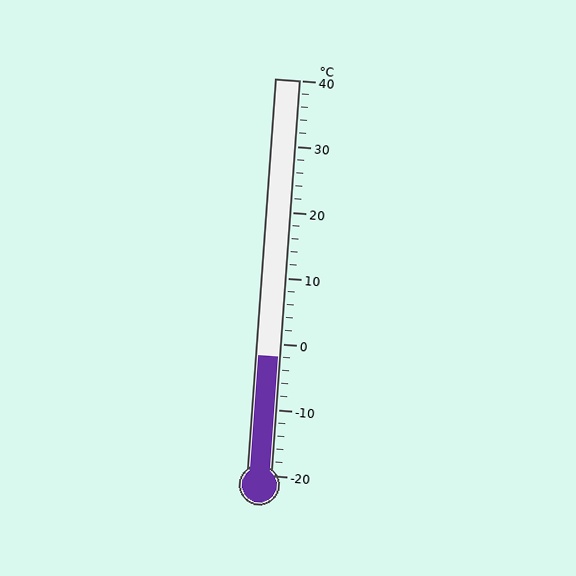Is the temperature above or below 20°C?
The temperature is below 20°C.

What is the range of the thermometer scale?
The thermometer scale ranges from -20°C to 40°C.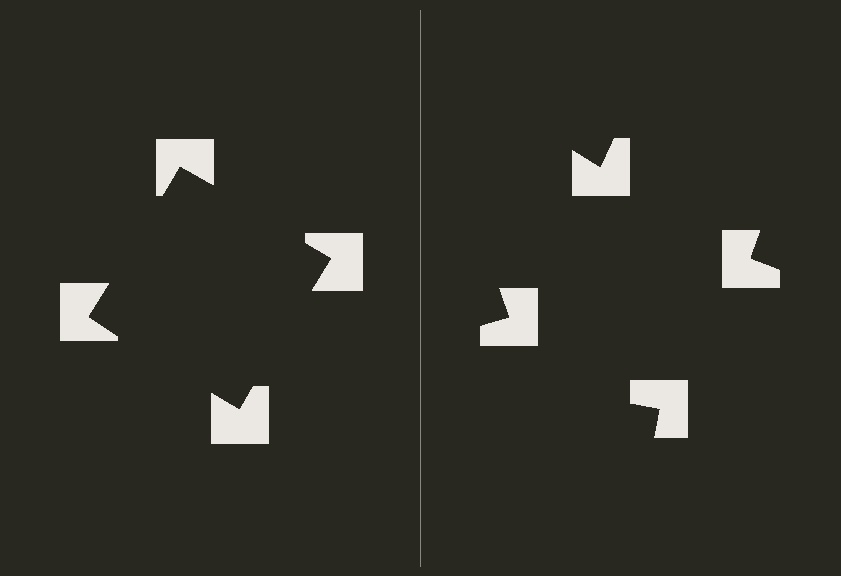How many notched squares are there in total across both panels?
8 — 4 on each side.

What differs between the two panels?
The notched squares are positioned identically on both sides; only the wedge orientations differ. On the left they align to a square; on the right they are misaligned.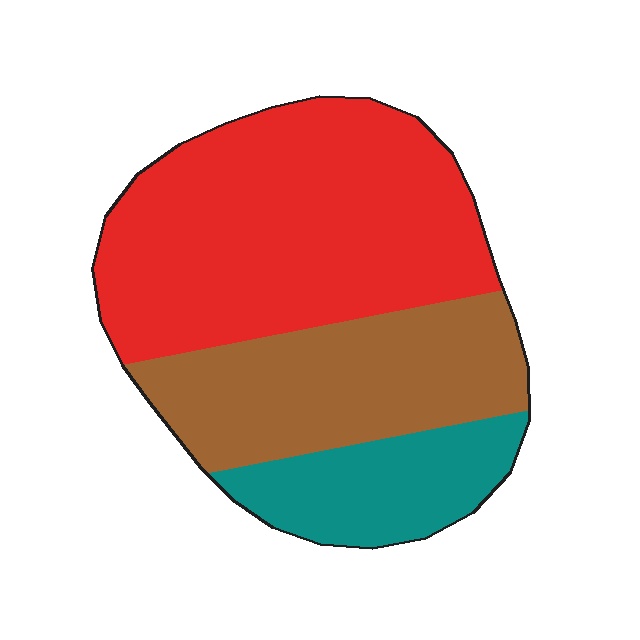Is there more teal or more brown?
Brown.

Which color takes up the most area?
Red, at roughly 50%.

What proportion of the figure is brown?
Brown covers roughly 30% of the figure.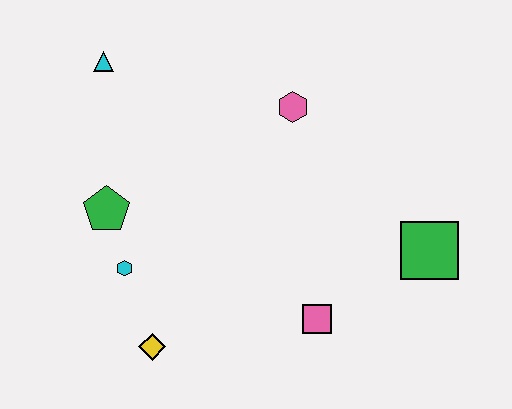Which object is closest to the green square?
The pink square is closest to the green square.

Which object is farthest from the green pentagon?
The green square is farthest from the green pentagon.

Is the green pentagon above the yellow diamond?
Yes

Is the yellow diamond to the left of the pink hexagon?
Yes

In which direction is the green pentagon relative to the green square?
The green pentagon is to the left of the green square.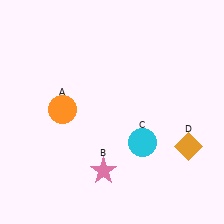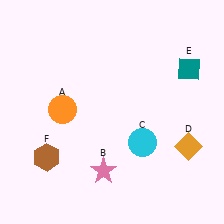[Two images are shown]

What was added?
A teal diamond (E), a brown hexagon (F) were added in Image 2.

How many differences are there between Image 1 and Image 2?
There are 2 differences between the two images.